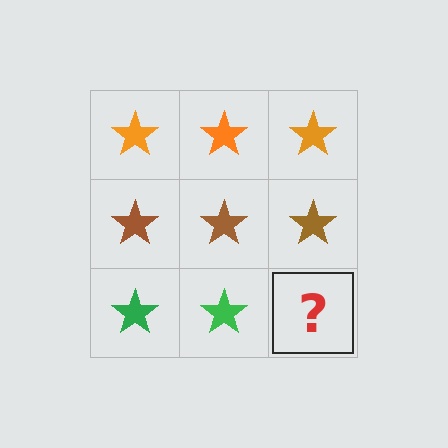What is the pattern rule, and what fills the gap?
The rule is that each row has a consistent color. The gap should be filled with a green star.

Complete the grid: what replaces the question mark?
The question mark should be replaced with a green star.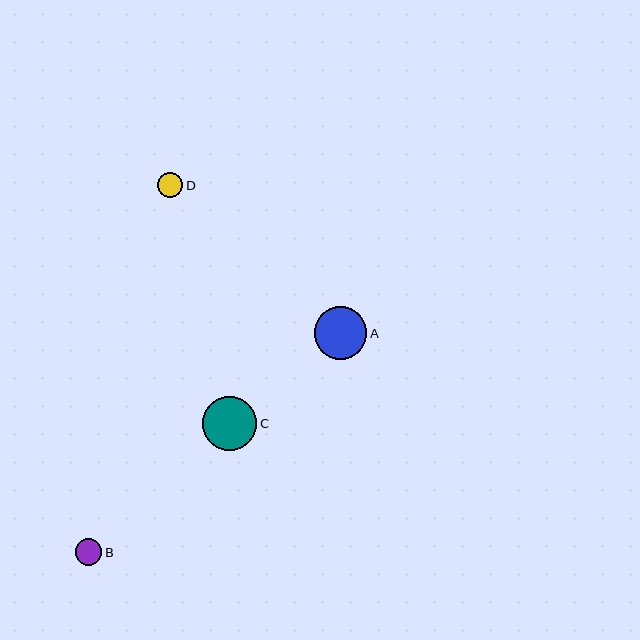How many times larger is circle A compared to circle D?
Circle A is approximately 2.1 times the size of circle D.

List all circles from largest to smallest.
From largest to smallest: C, A, B, D.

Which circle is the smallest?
Circle D is the smallest with a size of approximately 25 pixels.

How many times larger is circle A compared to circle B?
Circle A is approximately 2.0 times the size of circle B.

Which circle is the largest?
Circle C is the largest with a size of approximately 54 pixels.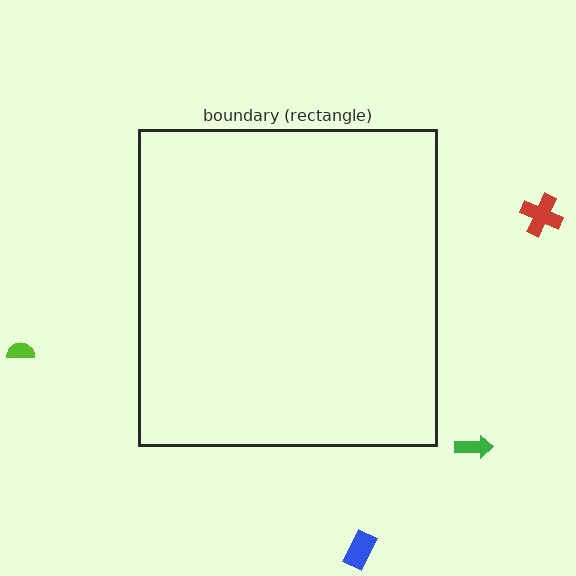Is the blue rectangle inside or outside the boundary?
Outside.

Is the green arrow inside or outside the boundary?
Outside.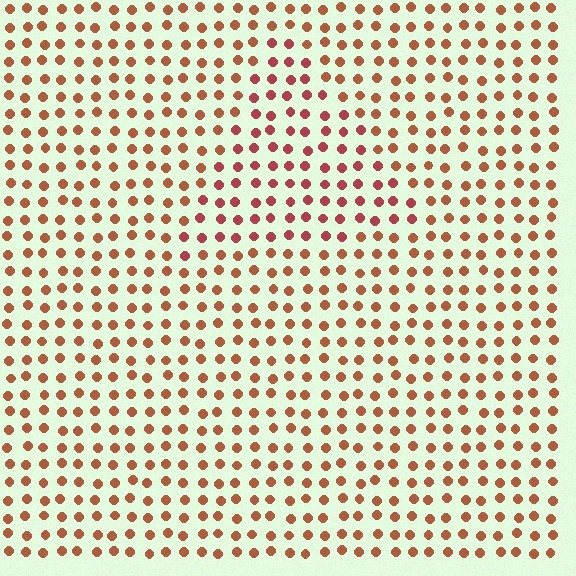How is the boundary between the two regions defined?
The boundary is defined purely by a slight shift in hue (about 25 degrees). Spacing, size, and orientation are identical on both sides.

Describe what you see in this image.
The image is filled with small brown elements in a uniform arrangement. A triangle-shaped region is visible where the elements are tinted to a slightly different hue, forming a subtle color boundary.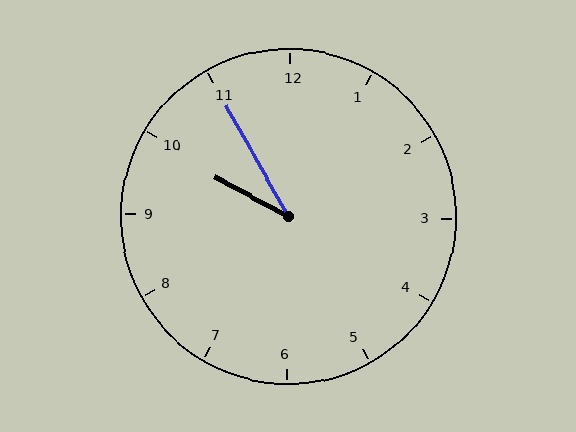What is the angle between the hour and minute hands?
Approximately 32 degrees.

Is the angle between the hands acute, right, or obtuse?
It is acute.